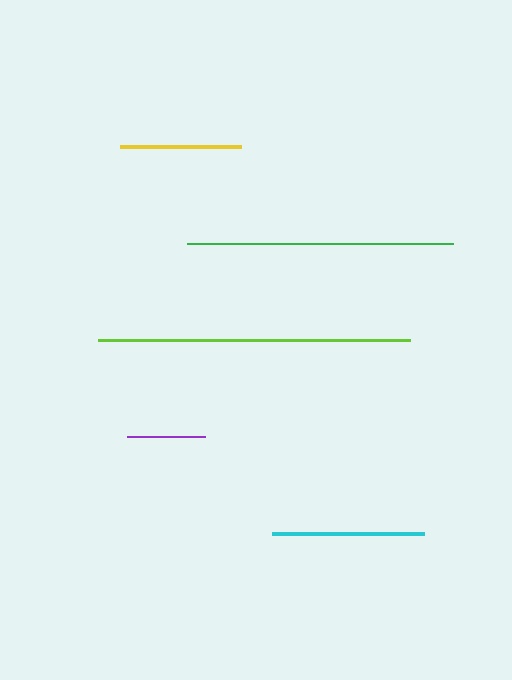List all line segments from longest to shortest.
From longest to shortest: lime, green, cyan, yellow, purple.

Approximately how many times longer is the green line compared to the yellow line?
The green line is approximately 2.2 times the length of the yellow line.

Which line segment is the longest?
The lime line is the longest at approximately 312 pixels.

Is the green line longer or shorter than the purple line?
The green line is longer than the purple line.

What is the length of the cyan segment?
The cyan segment is approximately 152 pixels long.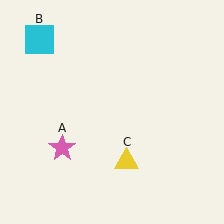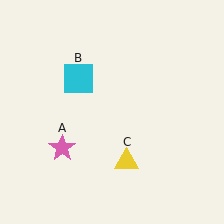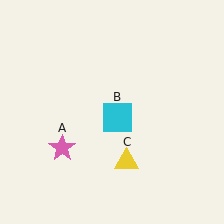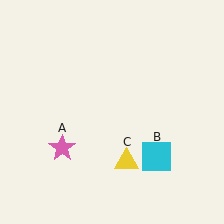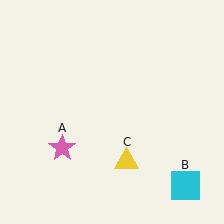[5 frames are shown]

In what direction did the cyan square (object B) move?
The cyan square (object B) moved down and to the right.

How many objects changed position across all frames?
1 object changed position: cyan square (object B).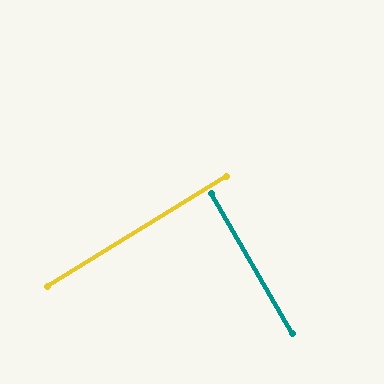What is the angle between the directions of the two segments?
Approximately 88 degrees.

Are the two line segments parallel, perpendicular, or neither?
Perpendicular — they meet at approximately 88°.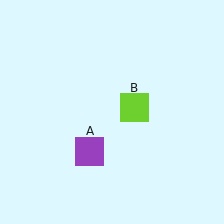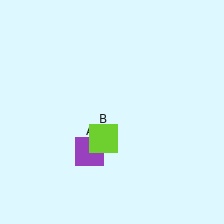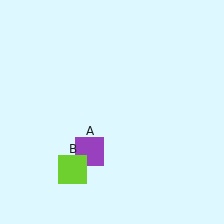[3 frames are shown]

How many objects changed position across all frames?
1 object changed position: lime square (object B).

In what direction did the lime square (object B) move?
The lime square (object B) moved down and to the left.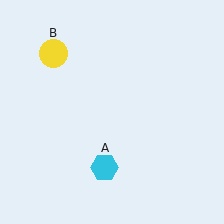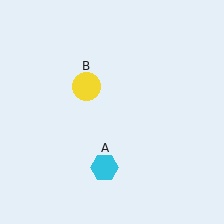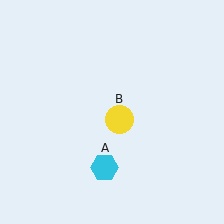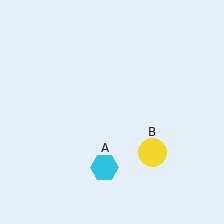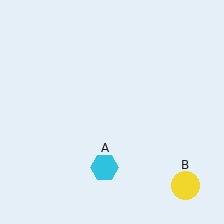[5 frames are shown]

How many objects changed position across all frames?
1 object changed position: yellow circle (object B).